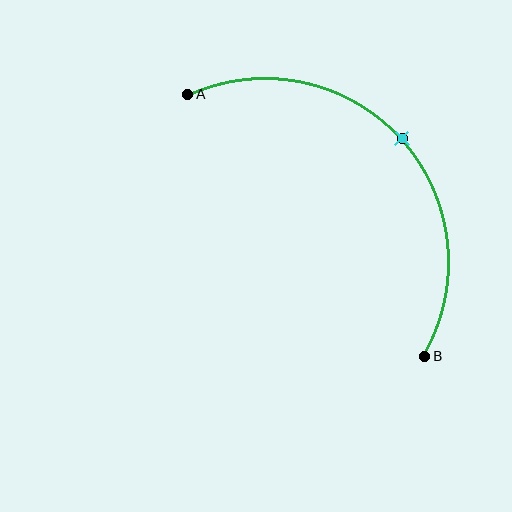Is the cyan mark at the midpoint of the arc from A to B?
Yes. The cyan mark lies on the arc at equal arc-length from both A and B — it is the arc midpoint.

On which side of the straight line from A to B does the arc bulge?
The arc bulges above and to the right of the straight line connecting A and B.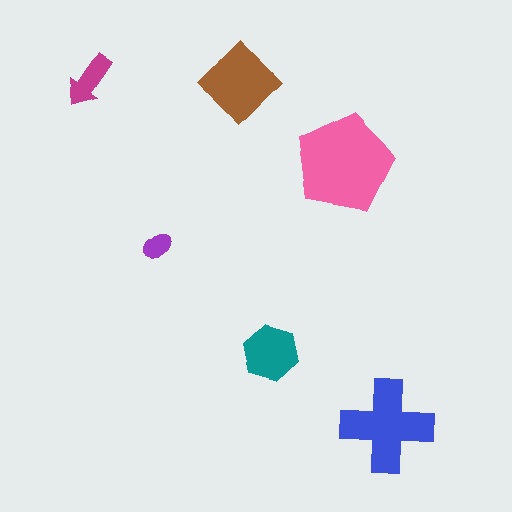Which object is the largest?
The pink pentagon.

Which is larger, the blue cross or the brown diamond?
The blue cross.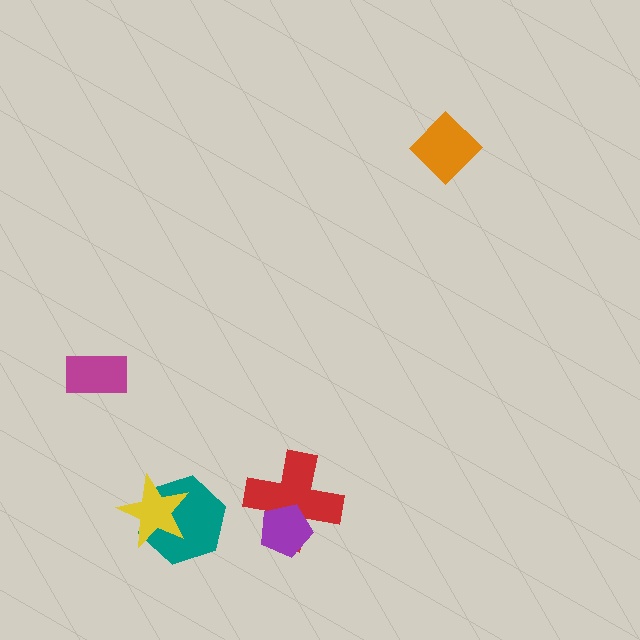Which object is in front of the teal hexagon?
The yellow star is in front of the teal hexagon.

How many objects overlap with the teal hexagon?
1 object overlaps with the teal hexagon.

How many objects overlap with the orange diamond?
0 objects overlap with the orange diamond.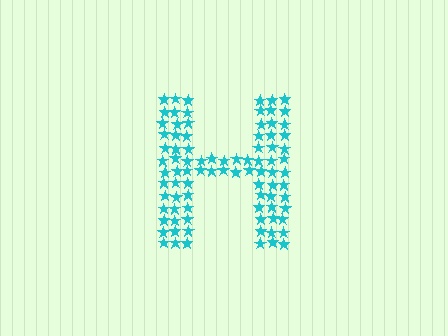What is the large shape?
The large shape is the letter H.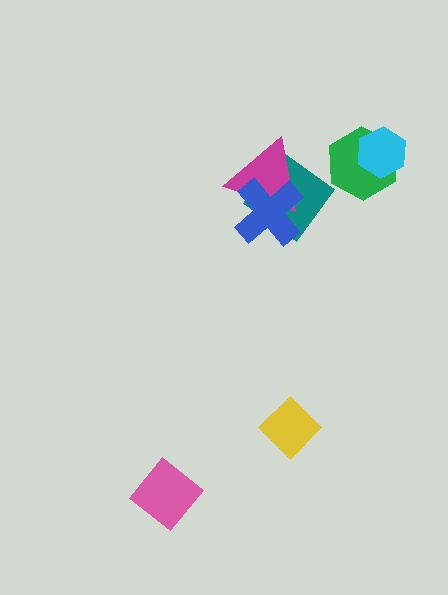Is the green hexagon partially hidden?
Yes, it is partially covered by another shape.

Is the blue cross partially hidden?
No, no other shape covers it.